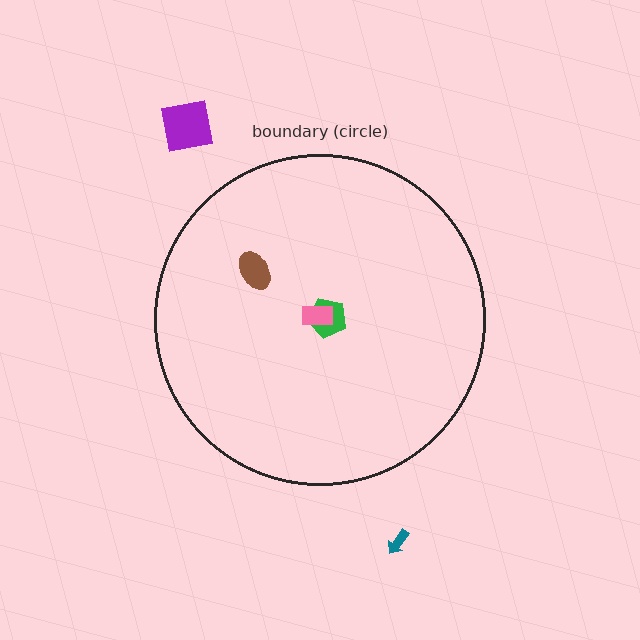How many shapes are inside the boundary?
3 inside, 2 outside.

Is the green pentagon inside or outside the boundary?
Inside.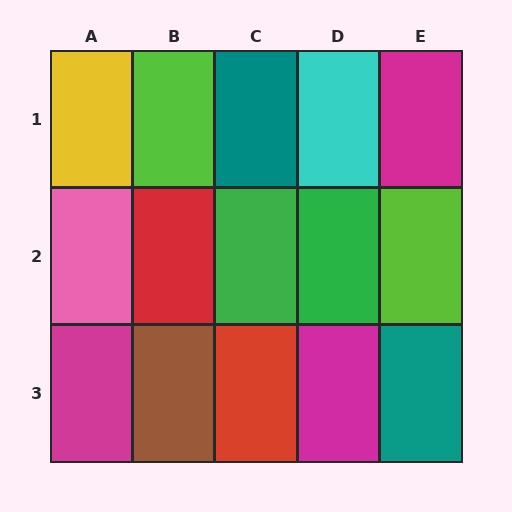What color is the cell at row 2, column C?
Green.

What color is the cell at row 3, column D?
Magenta.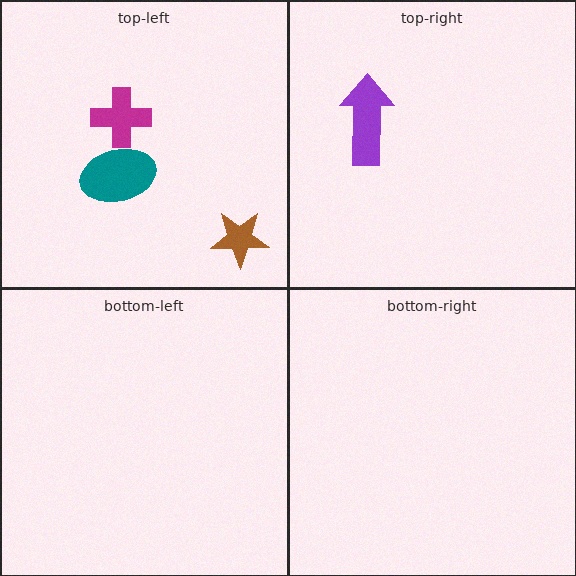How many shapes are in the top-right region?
1.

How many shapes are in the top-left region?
3.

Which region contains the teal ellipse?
The top-left region.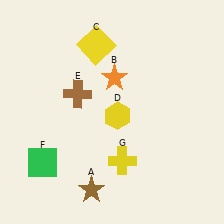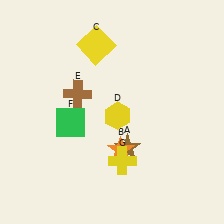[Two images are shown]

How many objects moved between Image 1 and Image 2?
3 objects moved between the two images.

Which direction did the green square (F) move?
The green square (F) moved up.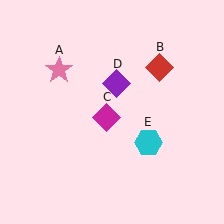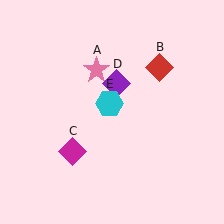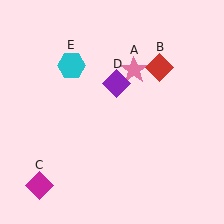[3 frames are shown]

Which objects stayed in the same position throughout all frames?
Red diamond (object B) and purple diamond (object D) remained stationary.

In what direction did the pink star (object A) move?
The pink star (object A) moved right.